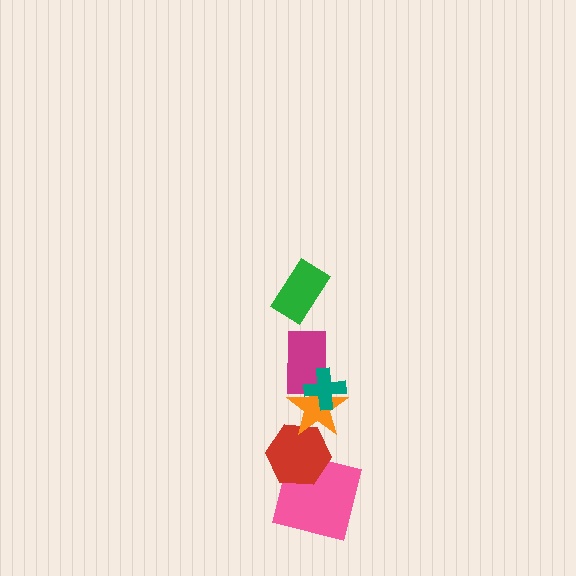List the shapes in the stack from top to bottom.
From top to bottom: the green rectangle, the teal cross, the magenta rectangle, the orange star, the red hexagon, the pink square.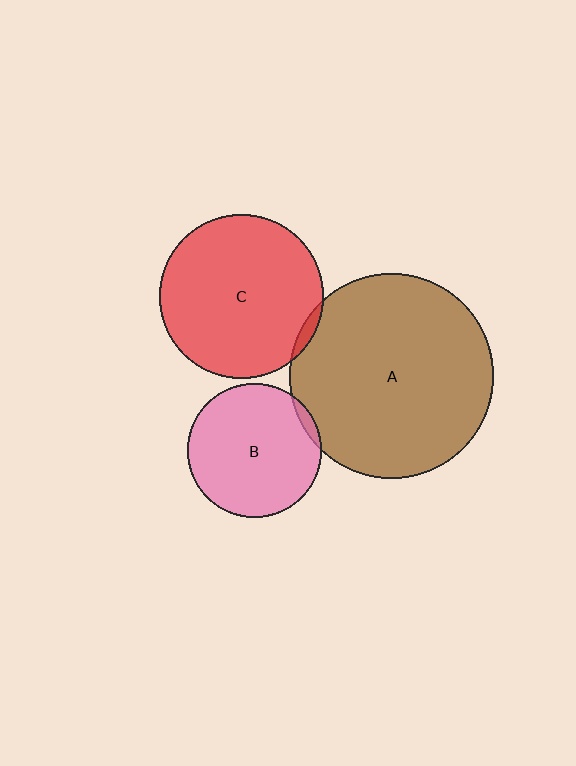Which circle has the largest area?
Circle A (brown).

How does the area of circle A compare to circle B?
Approximately 2.3 times.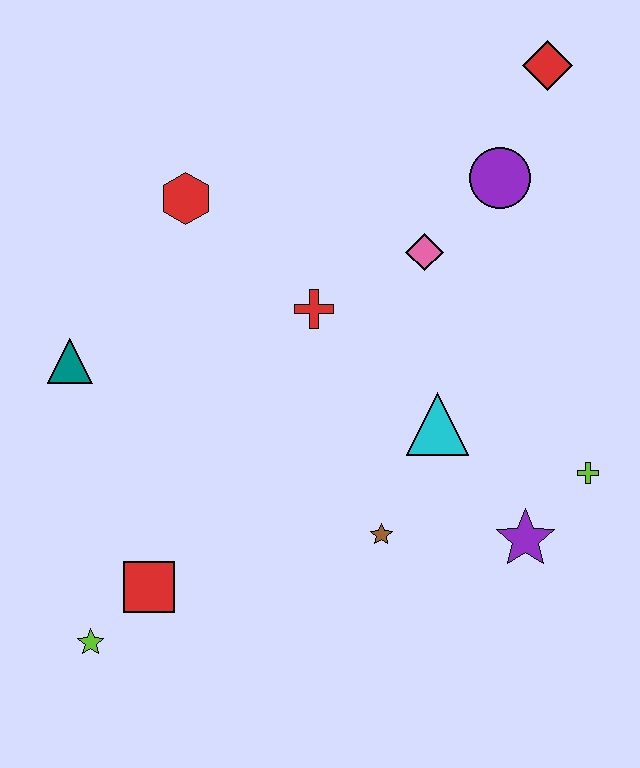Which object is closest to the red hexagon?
The red cross is closest to the red hexagon.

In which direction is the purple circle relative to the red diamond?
The purple circle is below the red diamond.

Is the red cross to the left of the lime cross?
Yes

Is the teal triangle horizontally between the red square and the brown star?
No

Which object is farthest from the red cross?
The lime star is farthest from the red cross.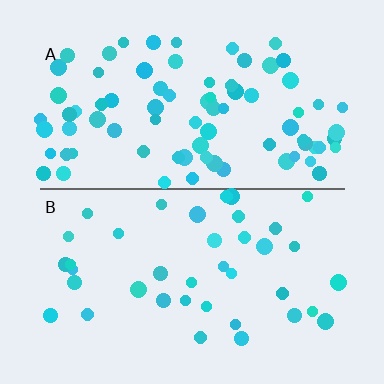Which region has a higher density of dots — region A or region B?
A (the top).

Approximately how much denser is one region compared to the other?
Approximately 2.0× — region A over region B.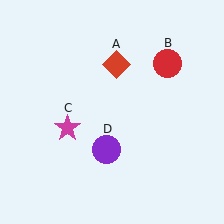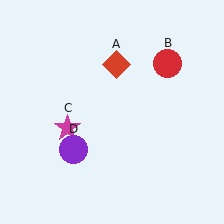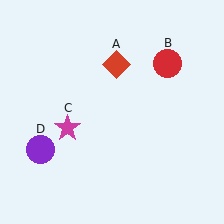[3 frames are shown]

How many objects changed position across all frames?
1 object changed position: purple circle (object D).